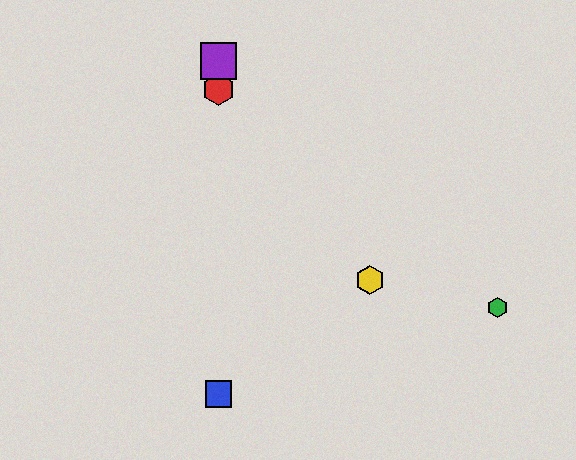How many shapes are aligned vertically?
3 shapes (the red hexagon, the blue square, the purple square) are aligned vertically.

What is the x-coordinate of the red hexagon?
The red hexagon is at x≈219.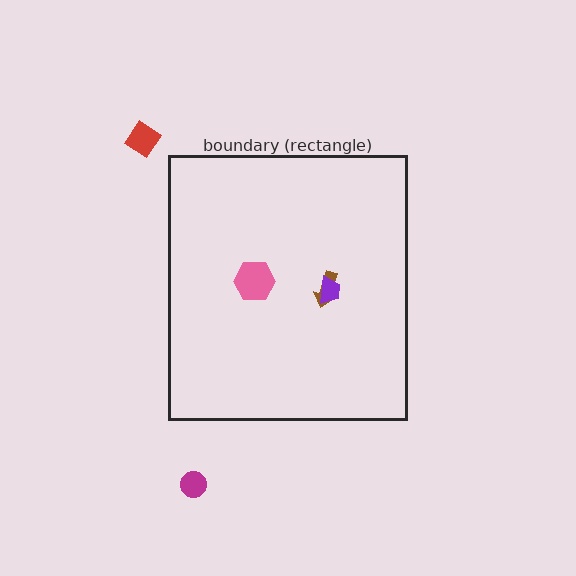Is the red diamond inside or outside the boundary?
Outside.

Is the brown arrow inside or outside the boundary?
Inside.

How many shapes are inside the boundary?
3 inside, 2 outside.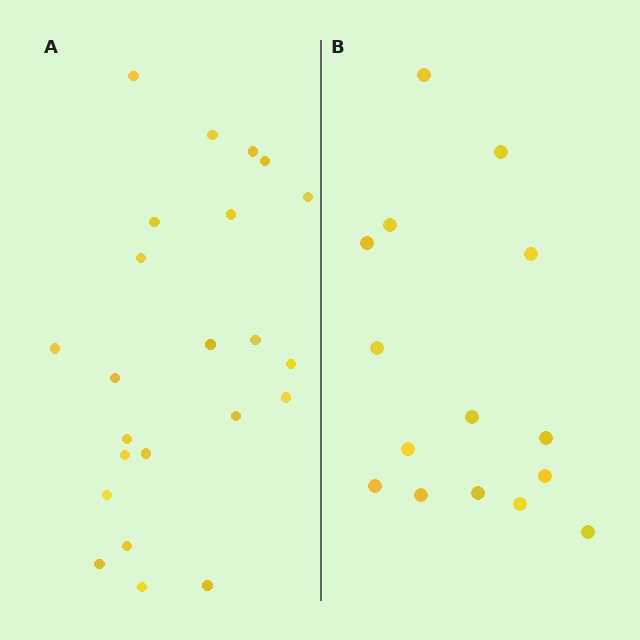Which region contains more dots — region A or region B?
Region A (the left region) has more dots.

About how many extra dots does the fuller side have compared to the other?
Region A has roughly 8 or so more dots than region B.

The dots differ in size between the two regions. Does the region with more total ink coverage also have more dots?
No. Region B has more total ink coverage because its dots are larger, but region A actually contains more individual dots. Total area can be misleading — the number of items is what matters here.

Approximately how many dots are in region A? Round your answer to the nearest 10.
About 20 dots. (The exact count is 23, which rounds to 20.)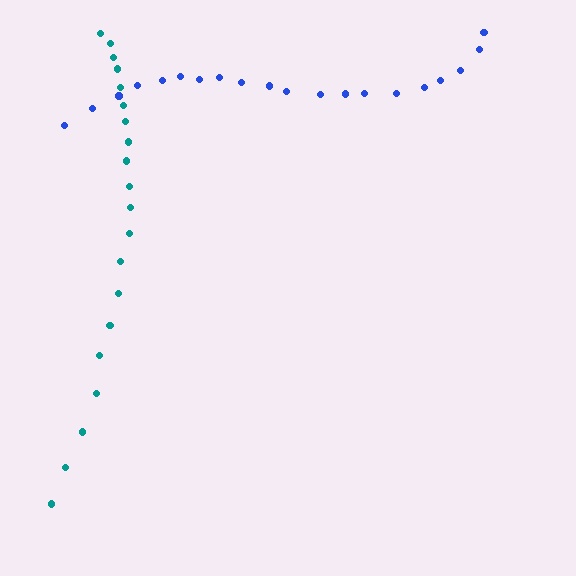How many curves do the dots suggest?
There are 2 distinct paths.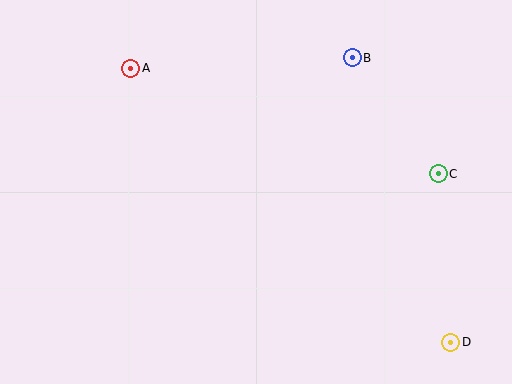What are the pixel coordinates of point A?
Point A is at (131, 68).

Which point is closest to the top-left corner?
Point A is closest to the top-left corner.